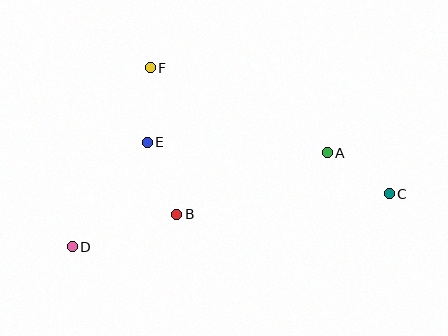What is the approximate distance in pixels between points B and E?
The distance between B and E is approximately 78 pixels.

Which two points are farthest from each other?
Points C and D are farthest from each other.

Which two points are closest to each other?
Points A and C are closest to each other.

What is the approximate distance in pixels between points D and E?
The distance between D and E is approximately 129 pixels.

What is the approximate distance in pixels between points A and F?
The distance between A and F is approximately 196 pixels.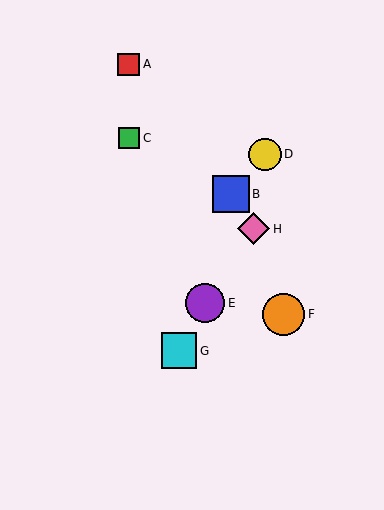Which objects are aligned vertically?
Objects A, C are aligned vertically.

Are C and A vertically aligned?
Yes, both are at x≈129.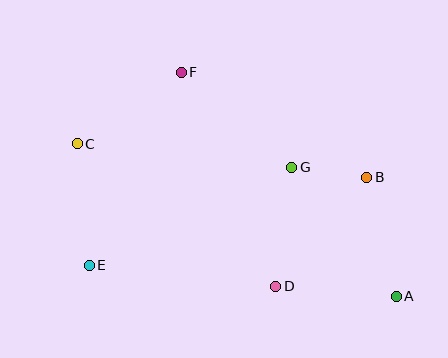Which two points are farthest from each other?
Points A and C are farthest from each other.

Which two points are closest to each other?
Points B and G are closest to each other.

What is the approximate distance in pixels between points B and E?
The distance between B and E is approximately 291 pixels.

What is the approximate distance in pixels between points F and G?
The distance between F and G is approximately 146 pixels.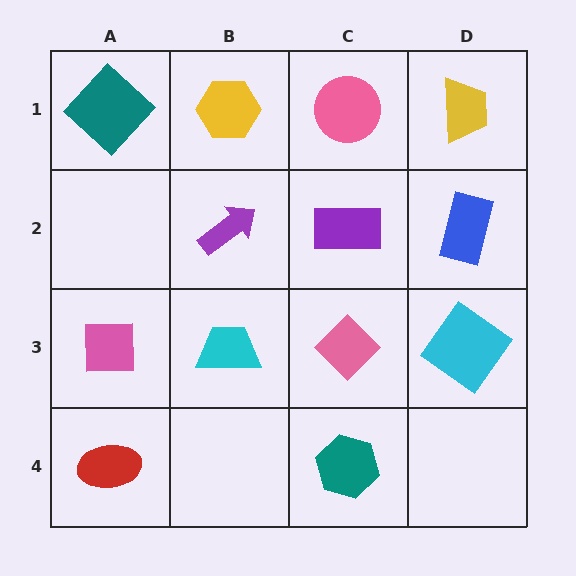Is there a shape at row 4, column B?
No, that cell is empty.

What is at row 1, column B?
A yellow hexagon.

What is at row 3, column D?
A cyan diamond.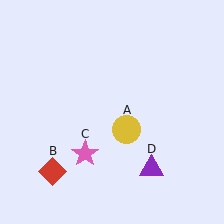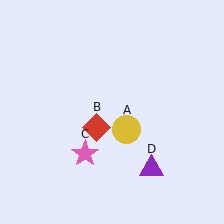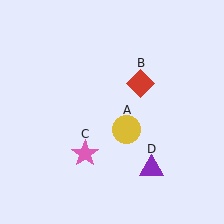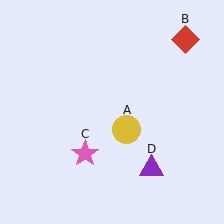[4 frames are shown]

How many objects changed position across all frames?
1 object changed position: red diamond (object B).